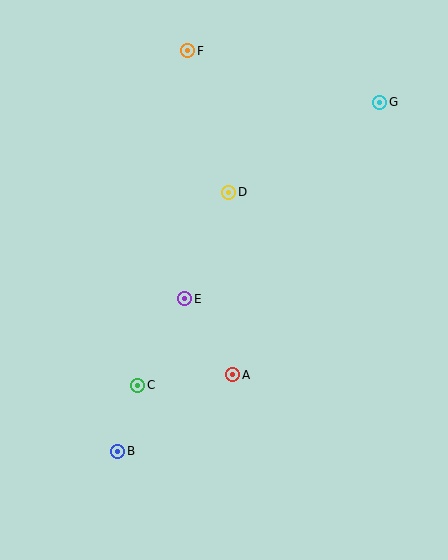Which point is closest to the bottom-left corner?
Point B is closest to the bottom-left corner.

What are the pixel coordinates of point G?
Point G is at (380, 102).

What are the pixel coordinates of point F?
Point F is at (188, 51).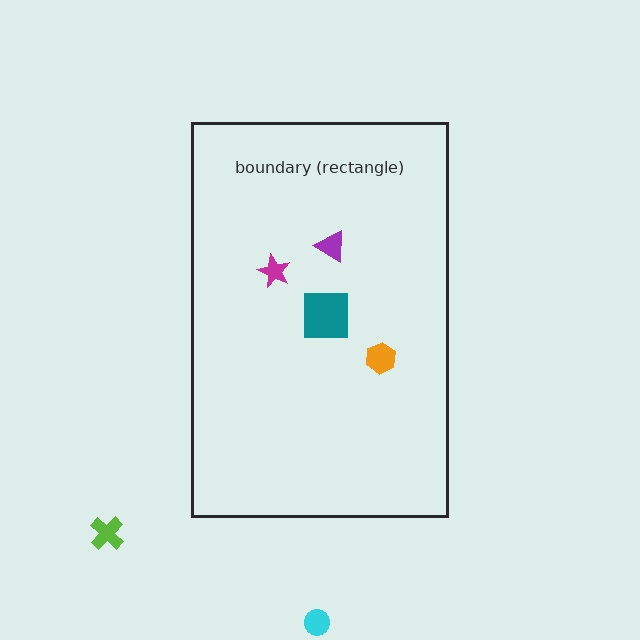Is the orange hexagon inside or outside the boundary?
Inside.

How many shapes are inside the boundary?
4 inside, 2 outside.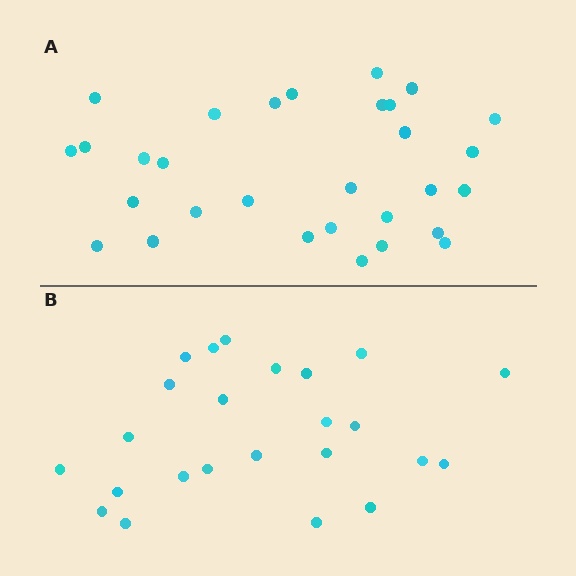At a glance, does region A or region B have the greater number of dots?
Region A (the top region) has more dots.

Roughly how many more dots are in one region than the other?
Region A has about 6 more dots than region B.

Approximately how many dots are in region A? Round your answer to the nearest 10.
About 30 dots.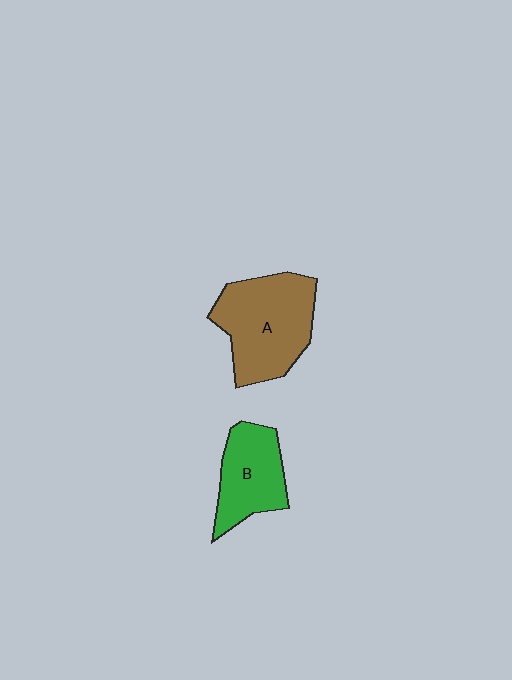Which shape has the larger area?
Shape A (brown).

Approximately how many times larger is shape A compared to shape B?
Approximately 1.5 times.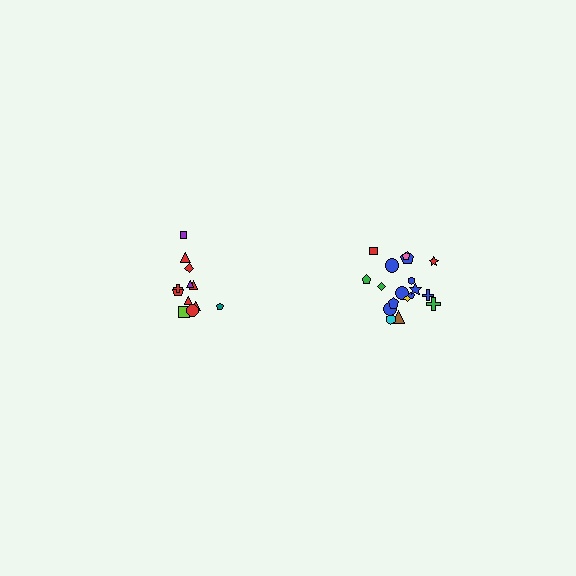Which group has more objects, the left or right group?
The right group.